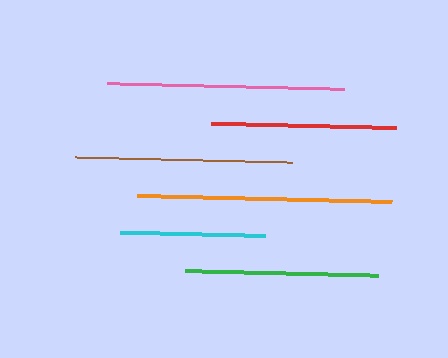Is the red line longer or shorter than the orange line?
The orange line is longer than the red line.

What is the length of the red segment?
The red segment is approximately 185 pixels long.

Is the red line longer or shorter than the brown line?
The brown line is longer than the red line.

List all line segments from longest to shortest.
From longest to shortest: orange, pink, brown, green, red, cyan.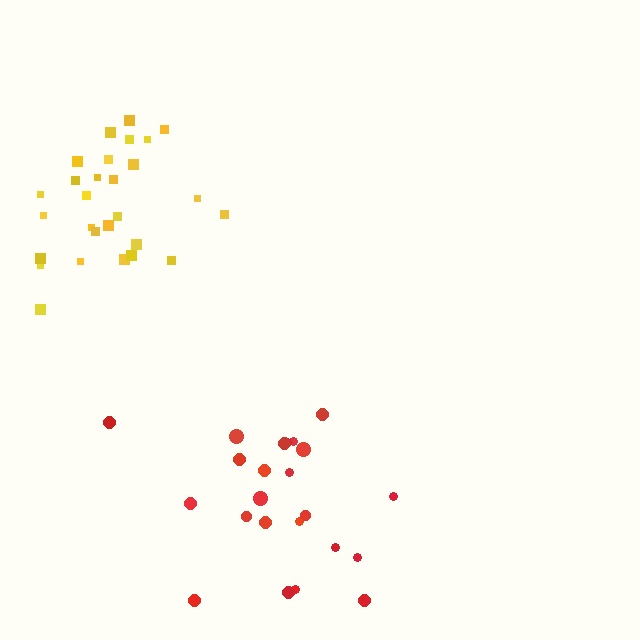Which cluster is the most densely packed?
Yellow.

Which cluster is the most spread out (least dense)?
Red.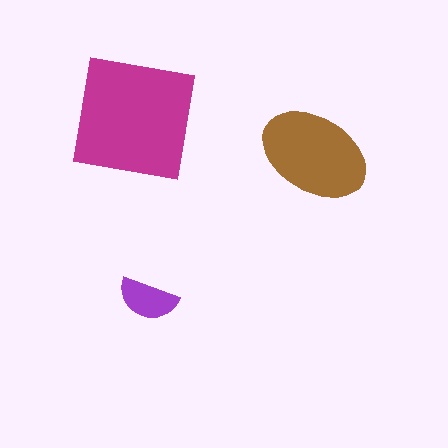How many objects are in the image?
There are 3 objects in the image.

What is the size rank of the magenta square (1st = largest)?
1st.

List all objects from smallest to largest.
The purple semicircle, the brown ellipse, the magenta square.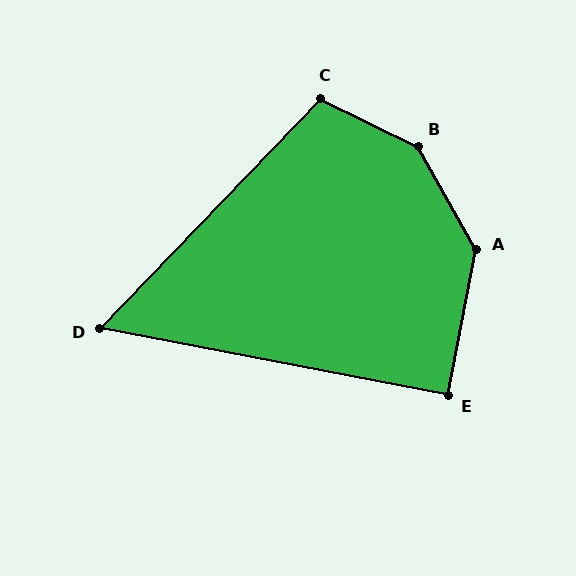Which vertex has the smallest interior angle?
D, at approximately 57 degrees.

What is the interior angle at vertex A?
Approximately 139 degrees (obtuse).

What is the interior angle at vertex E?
Approximately 90 degrees (approximately right).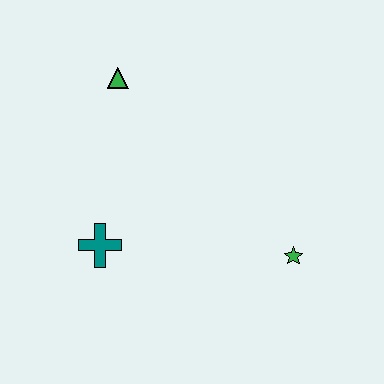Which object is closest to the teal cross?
The green triangle is closest to the teal cross.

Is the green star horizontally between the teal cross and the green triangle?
No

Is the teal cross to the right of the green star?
No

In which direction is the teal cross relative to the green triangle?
The teal cross is below the green triangle.